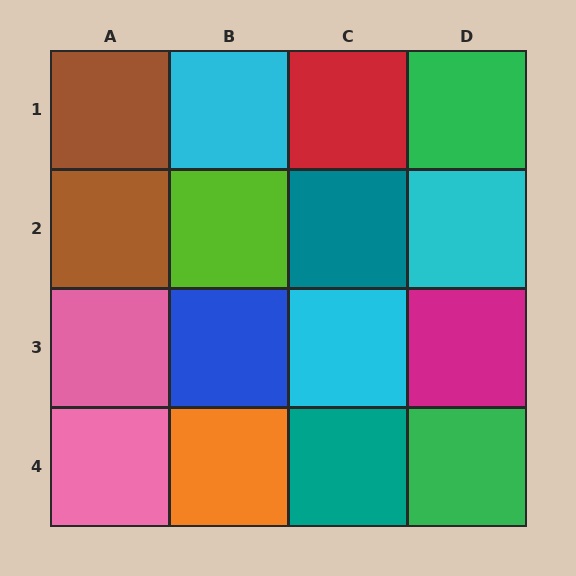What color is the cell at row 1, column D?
Green.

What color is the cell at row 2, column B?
Lime.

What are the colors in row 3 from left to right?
Pink, blue, cyan, magenta.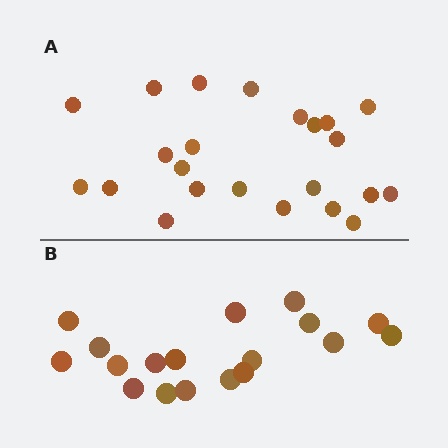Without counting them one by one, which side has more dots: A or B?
Region A (the top region) has more dots.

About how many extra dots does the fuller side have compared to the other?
Region A has about 5 more dots than region B.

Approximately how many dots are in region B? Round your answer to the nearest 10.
About 20 dots. (The exact count is 18, which rounds to 20.)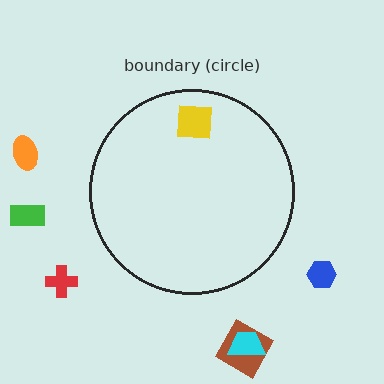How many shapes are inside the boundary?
1 inside, 6 outside.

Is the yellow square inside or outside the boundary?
Inside.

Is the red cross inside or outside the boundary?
Outside.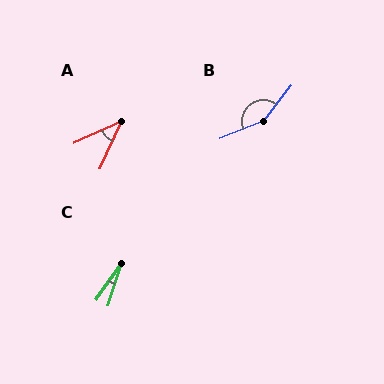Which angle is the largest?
B, at approximately 150 degrees.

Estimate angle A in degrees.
Approximately 41 degrees.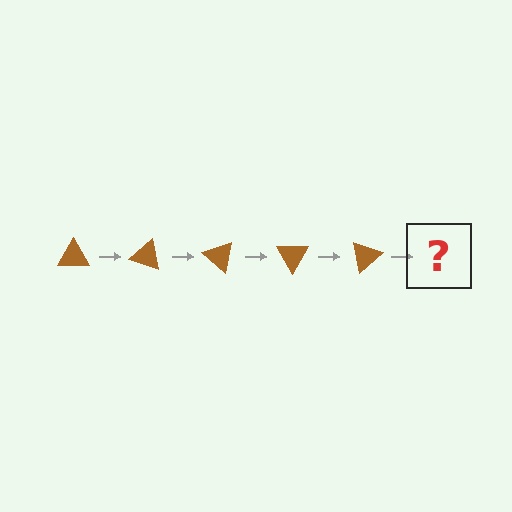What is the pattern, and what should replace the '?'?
The pattern is that the triangle rotates 20 degrees each step. The '?' should be a brown triangle rotated 100 degrees.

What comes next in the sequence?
The next element should be a brown triangle rotated 100 degrees.